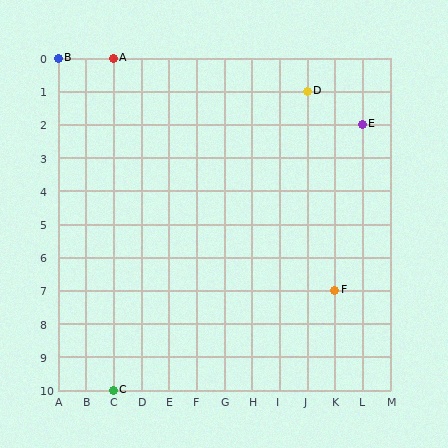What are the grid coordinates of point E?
Point E is at grid coordinates (L, 2).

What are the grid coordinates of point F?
Point F is at grid coordinates (K, 7).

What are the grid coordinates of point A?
Point A is at grid coordinates (C, 0).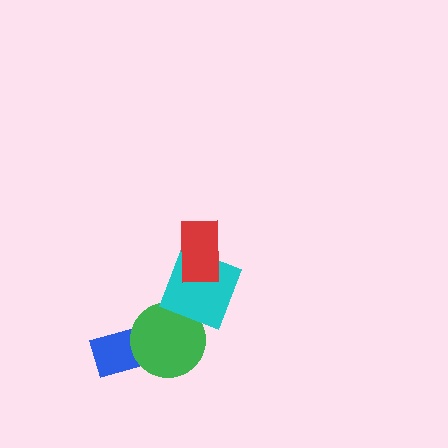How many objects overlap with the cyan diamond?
2 objects overlap with the cyan diamond.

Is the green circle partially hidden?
Yes, it is partially covered by another shape.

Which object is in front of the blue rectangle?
The green circle is in front of the blue rectangle.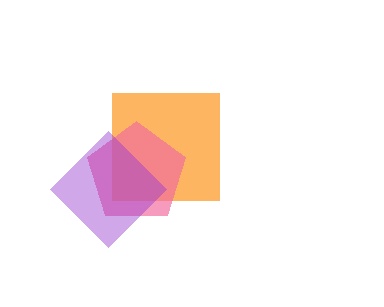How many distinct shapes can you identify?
There are 3 distinct shapes: an orange square, a pink pentagon, a purple diamond.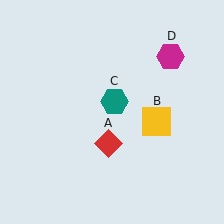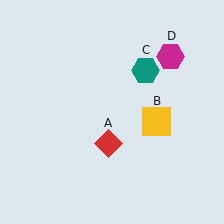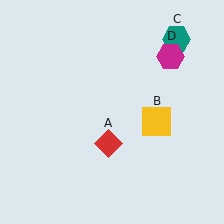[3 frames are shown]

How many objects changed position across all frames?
1 object changed position: teal hexagon (object C).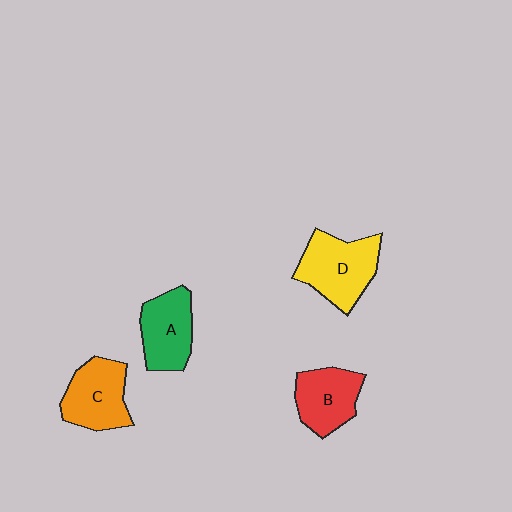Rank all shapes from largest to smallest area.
From largest to smallest: D (yellow), C (orange), A (green), B (red).